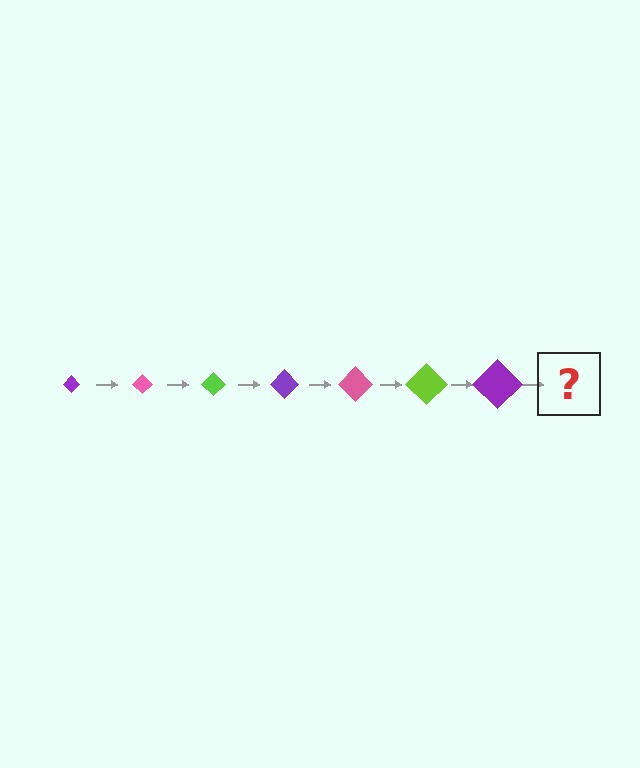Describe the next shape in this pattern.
It should be a pink diamond, larger than the previous one.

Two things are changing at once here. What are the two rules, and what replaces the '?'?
The two rules are that the diamond grows larger each step and the color cycles through purple, pink, and lime. The '?' should be a pink diamond, larger than the previous one.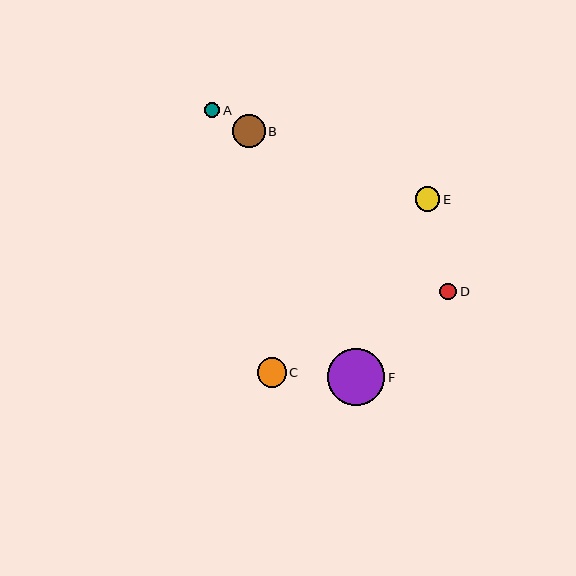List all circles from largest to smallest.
From largest to smallest: F, B, C, E, D, A.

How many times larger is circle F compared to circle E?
Circle F is approximately 2.3 times the size of circle E.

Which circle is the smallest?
Circle A is the smallest with a size of approximately 15 pixels.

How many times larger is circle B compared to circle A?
Circle B is approximately 2.2 times the size of circle A.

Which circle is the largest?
Circle F is the largest with a size of approximately 57 pixels.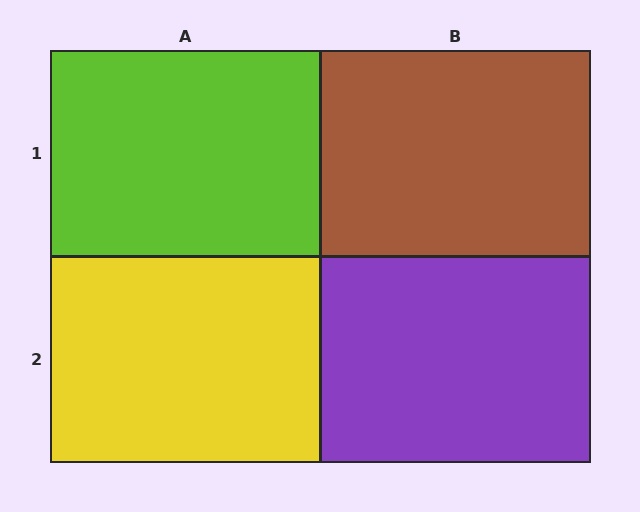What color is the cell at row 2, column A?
Yellow.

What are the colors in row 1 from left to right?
Lime, brown.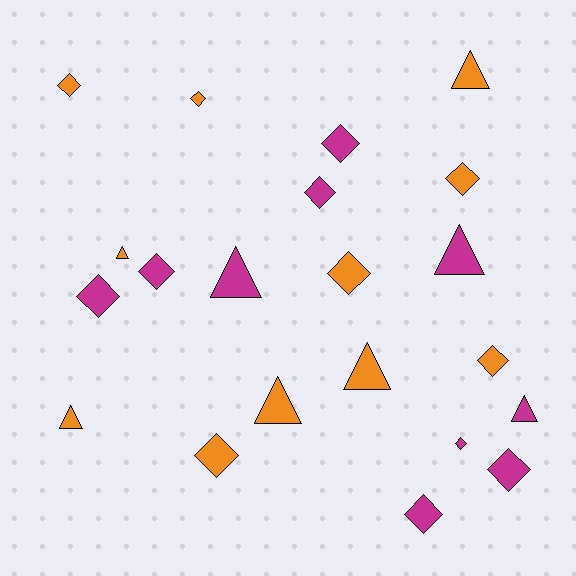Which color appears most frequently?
Orange, with 11 objects.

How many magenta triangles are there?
There are 3 magenta triangles.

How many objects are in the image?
There are 21 objects.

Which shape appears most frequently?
Diamond, with 13 objects.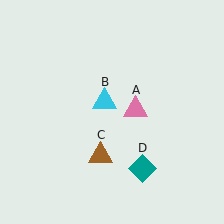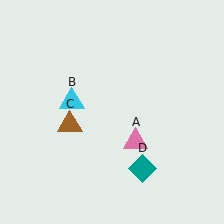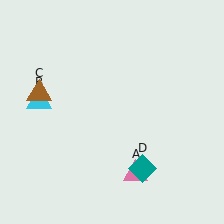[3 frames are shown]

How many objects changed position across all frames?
3 objects changed position: pink triangle (object A), cyan triangle (object B), brown triangle (object C).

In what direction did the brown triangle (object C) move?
The brown triangle (object C) moved up and to the left.